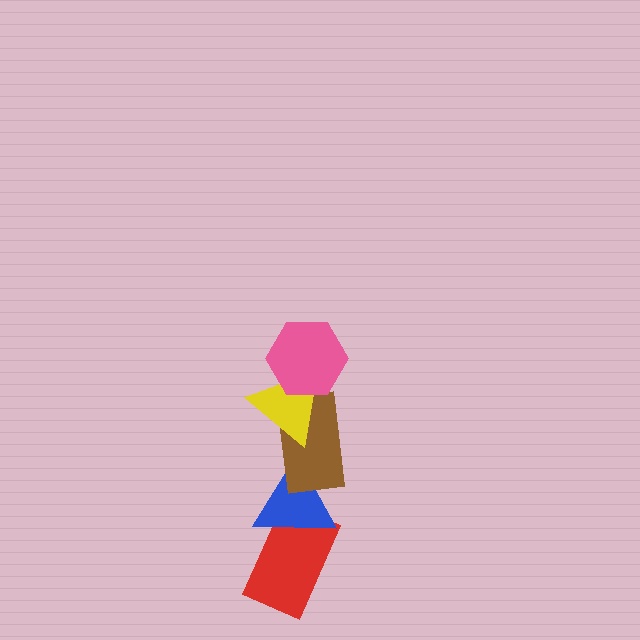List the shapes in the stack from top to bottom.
From top to bottom: the pink hexagon, the yellow triangle, the brown rectangle, the blue triangle, the red rectangle.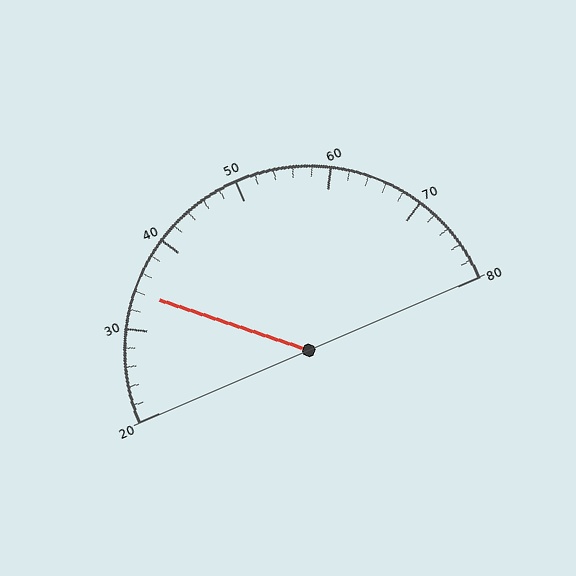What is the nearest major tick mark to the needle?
The nearest major tick mark is 30.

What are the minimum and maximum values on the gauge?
The gauge ranges from 20 to 80.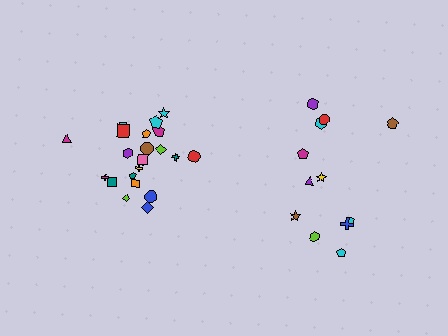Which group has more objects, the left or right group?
The left group.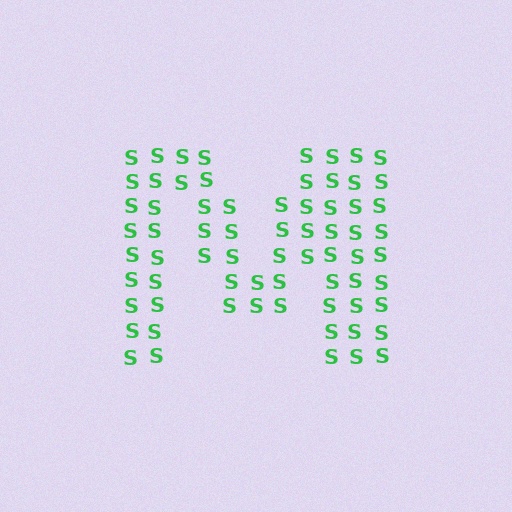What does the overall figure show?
The overall figure shows the letter M.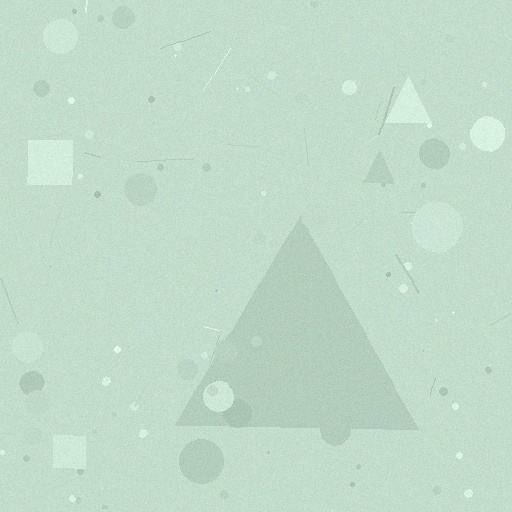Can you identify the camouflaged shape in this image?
The camouflaged shape is a triangle.